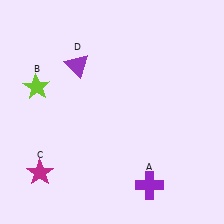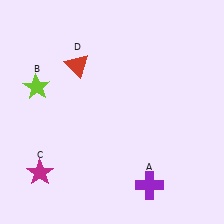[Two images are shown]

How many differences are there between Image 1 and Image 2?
There is 1 difference between the two images.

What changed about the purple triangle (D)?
In Image 1, D is purple. In Image 2, it changed to red.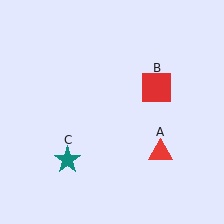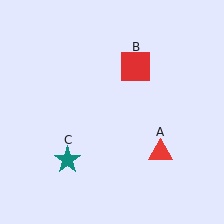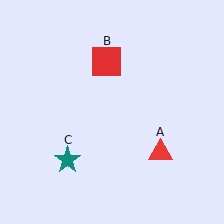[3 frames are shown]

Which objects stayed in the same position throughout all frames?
Red triangle (object A) and teal star (object C) remained stationary.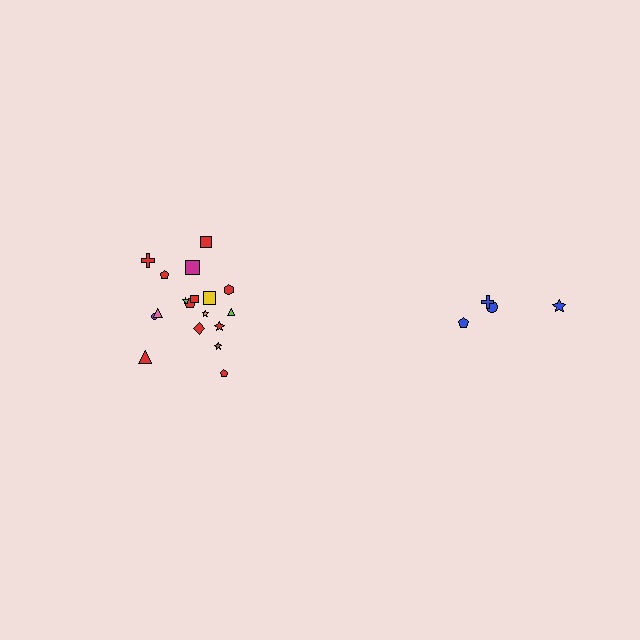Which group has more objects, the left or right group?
The left group.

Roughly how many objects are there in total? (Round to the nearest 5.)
Roughly 20 objects in total.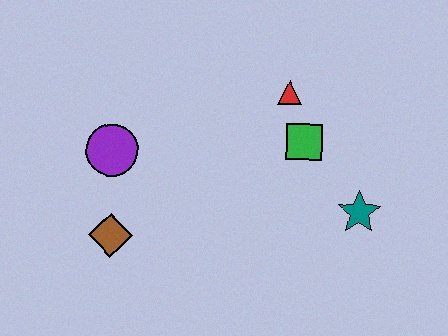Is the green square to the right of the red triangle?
Yes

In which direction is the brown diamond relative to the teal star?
The brown diamond is to the left of the teal star.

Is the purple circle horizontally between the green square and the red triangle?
No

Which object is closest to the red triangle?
The green square is closest to the red triangle.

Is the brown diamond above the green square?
No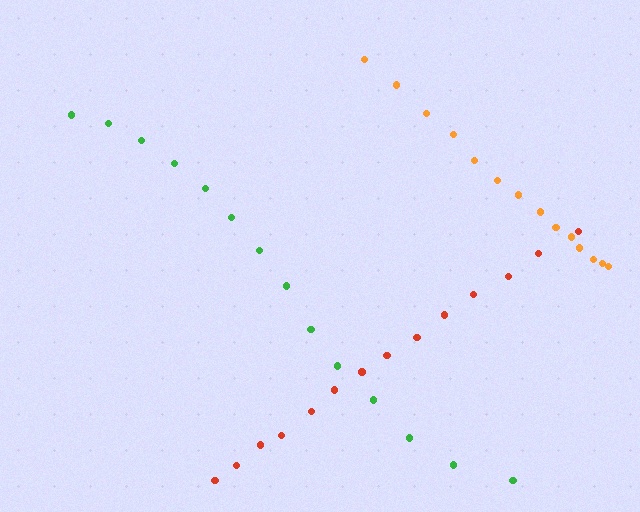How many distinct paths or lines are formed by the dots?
There are 3 distinct paths.